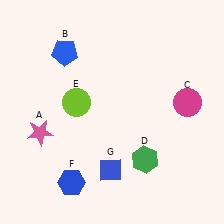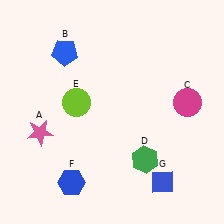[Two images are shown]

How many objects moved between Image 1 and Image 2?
1 object moved between the two images.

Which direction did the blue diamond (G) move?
The blue diamond (G) moved right.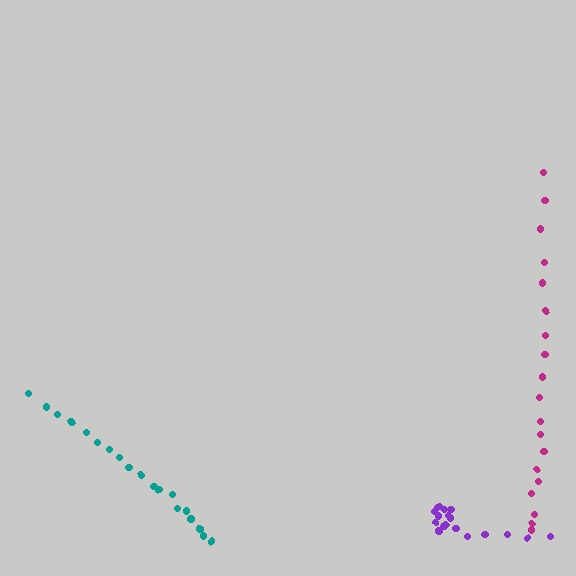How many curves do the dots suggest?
There are 3 distinct paths.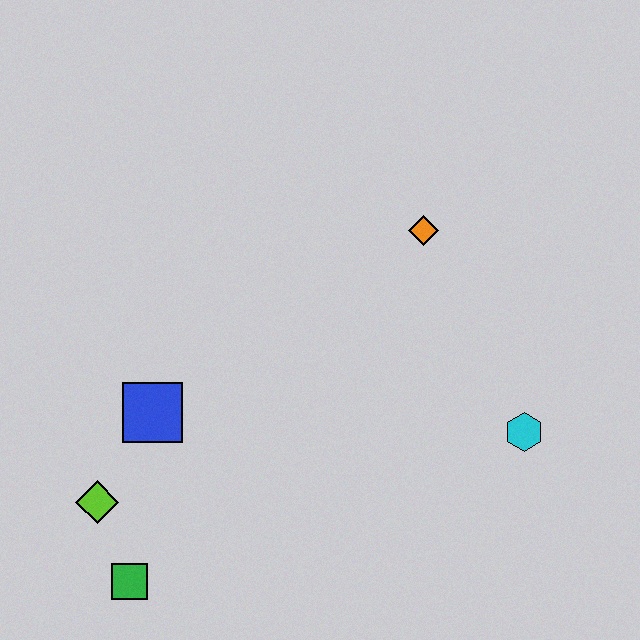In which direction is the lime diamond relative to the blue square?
The lime diamond is below the blue square.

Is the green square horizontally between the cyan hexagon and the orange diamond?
No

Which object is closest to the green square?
The lime diamond is closest to the green square.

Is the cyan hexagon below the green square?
No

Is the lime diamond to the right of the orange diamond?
No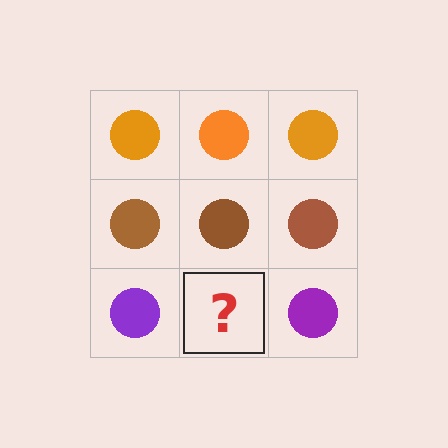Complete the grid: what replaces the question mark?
The question mark should be replaced with a purple circle.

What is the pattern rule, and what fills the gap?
The rule is that each row has a consistent color. The gap should be filled with a purple circle.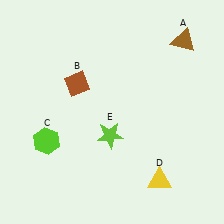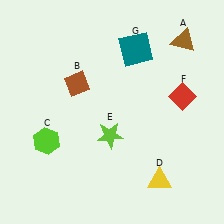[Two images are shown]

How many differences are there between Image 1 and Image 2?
There are 2 differences between the two images.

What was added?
A red diamond (F), a teal square (G) were added in Image 2.